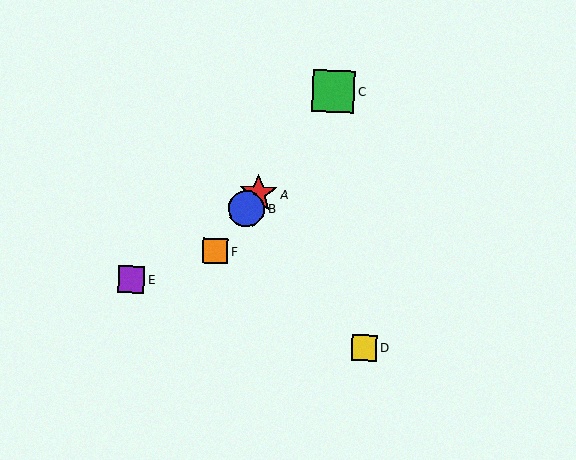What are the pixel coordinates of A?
Object A is at (258, 193).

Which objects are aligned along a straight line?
Objects A, B, C, F are aligned along a straight line.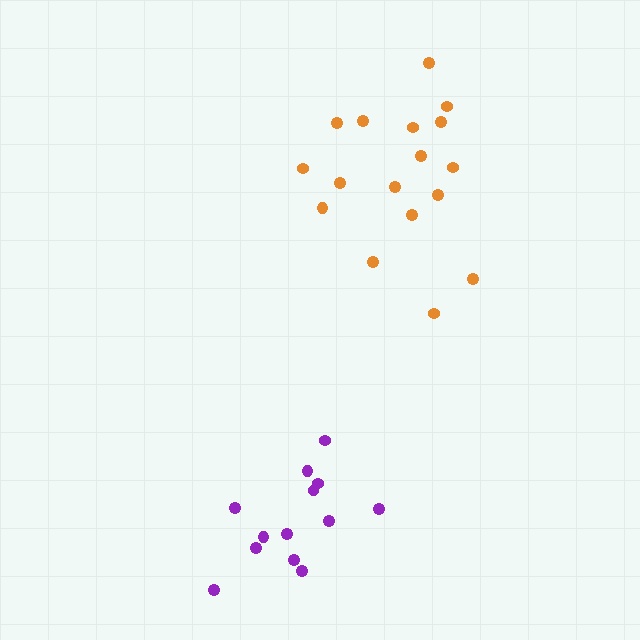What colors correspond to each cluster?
The clusters are colored: orange, purple.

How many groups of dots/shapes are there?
There are 2 groups.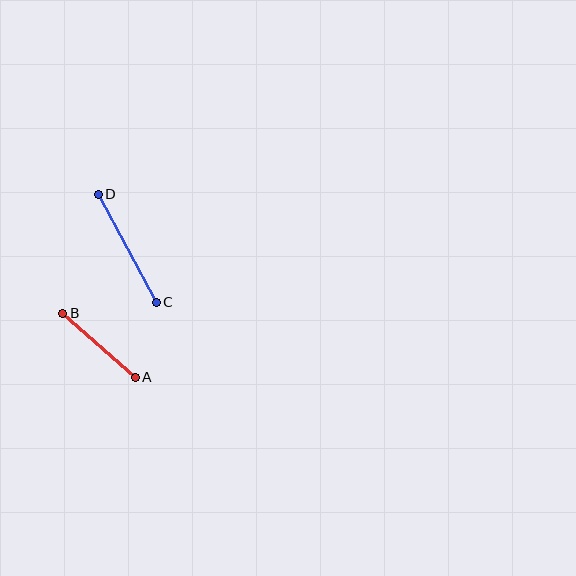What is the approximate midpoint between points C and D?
The midpoint is at approximately (127, 248) pixels.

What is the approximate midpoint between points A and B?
The midpoint is at approximately (99, 345) pixels.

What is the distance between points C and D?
The distance is approximately 123 pixels.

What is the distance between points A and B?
The distance is approximately 97 pixels.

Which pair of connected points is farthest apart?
Points C and D are farthest apart.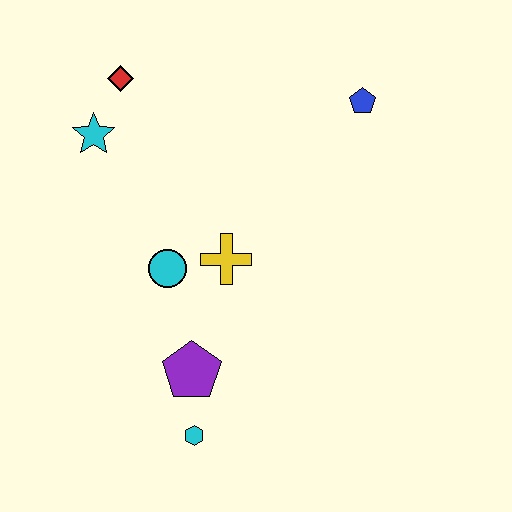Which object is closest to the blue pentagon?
The yellow cross is closest to the blue pentagon.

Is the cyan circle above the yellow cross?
No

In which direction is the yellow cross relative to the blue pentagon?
The yellow cross is below the blue pentagon.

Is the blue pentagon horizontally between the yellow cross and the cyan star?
No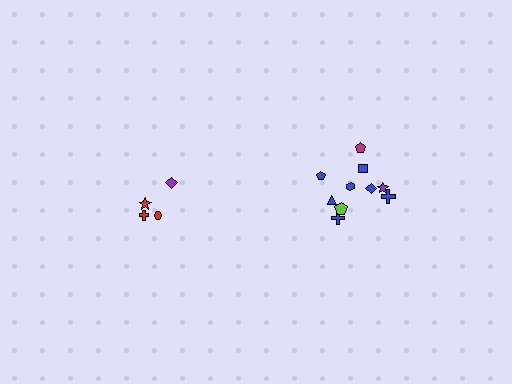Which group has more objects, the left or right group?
The right group.